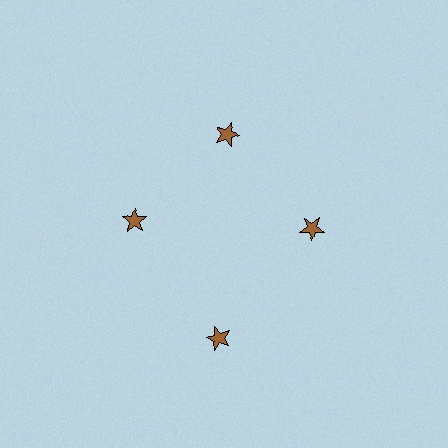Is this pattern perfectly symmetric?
No. The 4 brown stars are arranged in a ring, but one element near the 6 o'clock position is pushed outward from the center, breaking the 4-fold rotational symmetry.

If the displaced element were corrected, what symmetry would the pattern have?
It would have 4-fold rotational symmetry — the pattern would map onto itself every 90 degrees.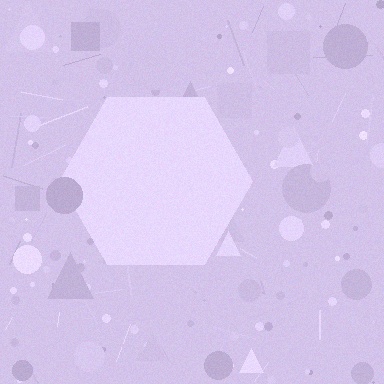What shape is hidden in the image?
A hexagon is hidden in the image.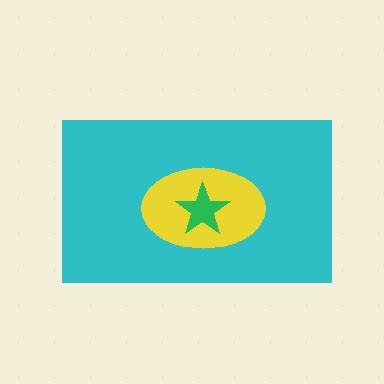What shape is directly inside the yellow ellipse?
The green star.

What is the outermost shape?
The cyan rectangle.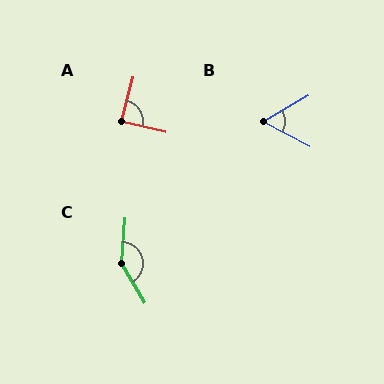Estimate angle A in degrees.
Approximately 89 degrees.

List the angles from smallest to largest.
B (58°), A (89°), C (145°).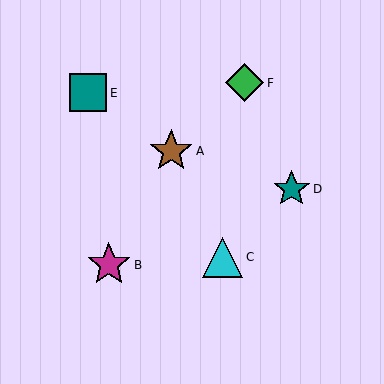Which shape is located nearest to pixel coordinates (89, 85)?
The teal square (labeled E) at (88, 93) is nearest to that location.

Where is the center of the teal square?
The center of the teal square is at (88, 93).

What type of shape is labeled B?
Shape B is a magenta star.